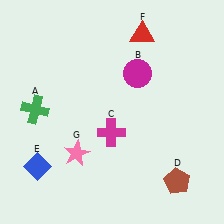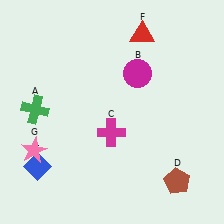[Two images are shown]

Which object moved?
The pink star (G) moved left.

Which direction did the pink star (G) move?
The pink star (G) moved left.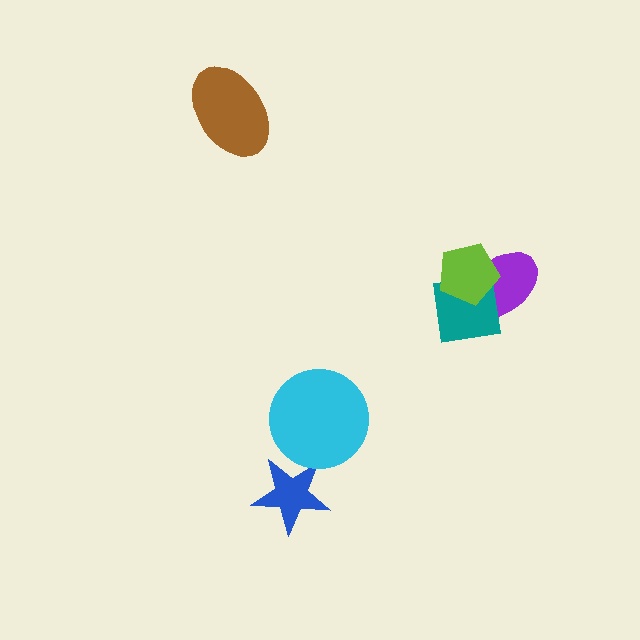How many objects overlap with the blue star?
1 object overlaps with the blue star.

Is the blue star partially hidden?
Yes, it is partially covered by another shape.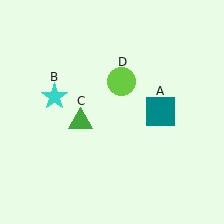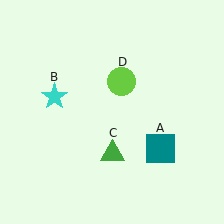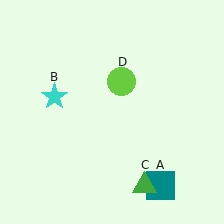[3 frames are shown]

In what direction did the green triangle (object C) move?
The green triangle (object C) moved down and to the right.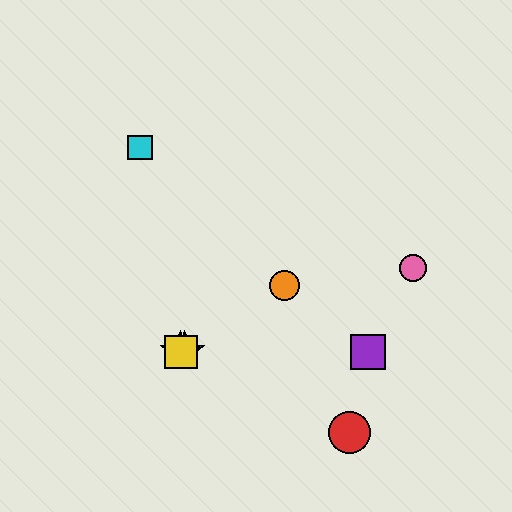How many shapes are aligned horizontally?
4 shapes (the blue star, the green star, the yellow square, the purple square) are aligned horizontally.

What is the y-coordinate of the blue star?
The blue star is at y≈352.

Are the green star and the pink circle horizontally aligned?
No, the green star is at y≈352 and the pink circle is at y≈268.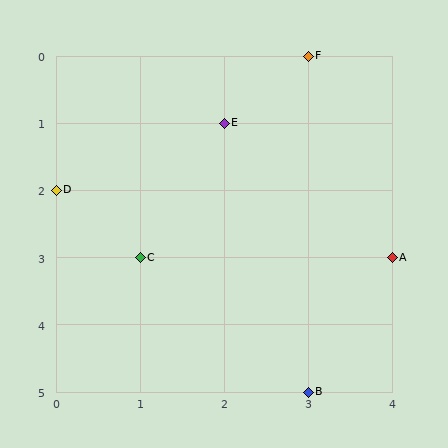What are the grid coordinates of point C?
Point C is at grid coordinates (1, 3).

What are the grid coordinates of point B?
Point B is at grid coordinates (3, 5).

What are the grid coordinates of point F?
Point F is at grid coordinates (3, 0).